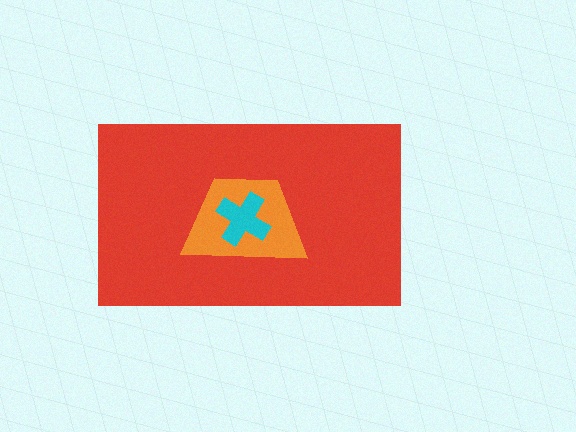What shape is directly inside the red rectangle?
The orange trapezoid.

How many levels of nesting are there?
3.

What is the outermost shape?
The red rectangle.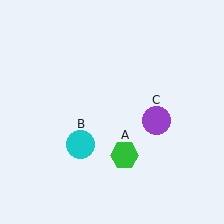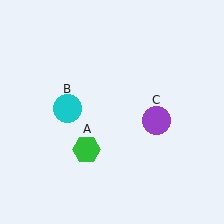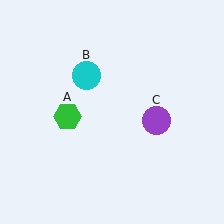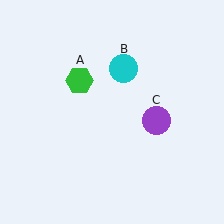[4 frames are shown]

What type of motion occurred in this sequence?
The green hexagon (object A), cyan circle (object B) rotated clockwise around the center of the scene.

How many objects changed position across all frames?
2 objects changed position: green hexagon (object A), cyan circle (object B).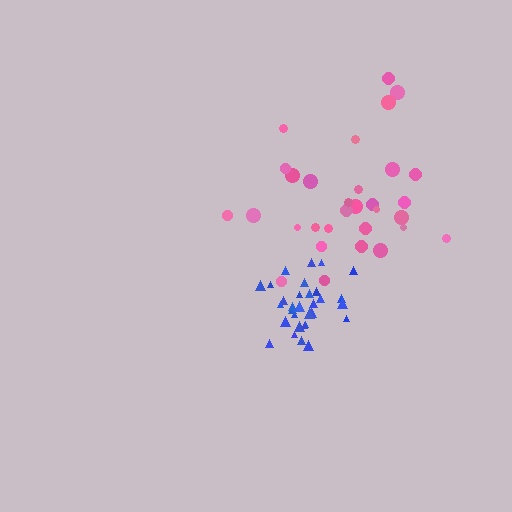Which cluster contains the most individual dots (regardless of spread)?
Blue (31).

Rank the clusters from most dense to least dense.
blue, pink.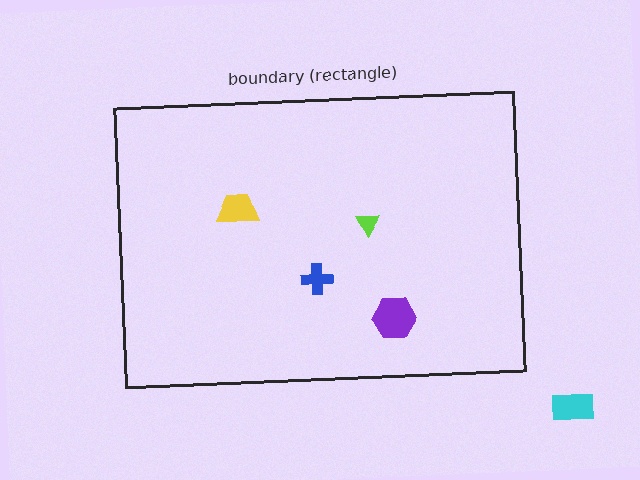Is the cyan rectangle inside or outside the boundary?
Outside.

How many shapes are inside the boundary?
4 inside, 1 outside.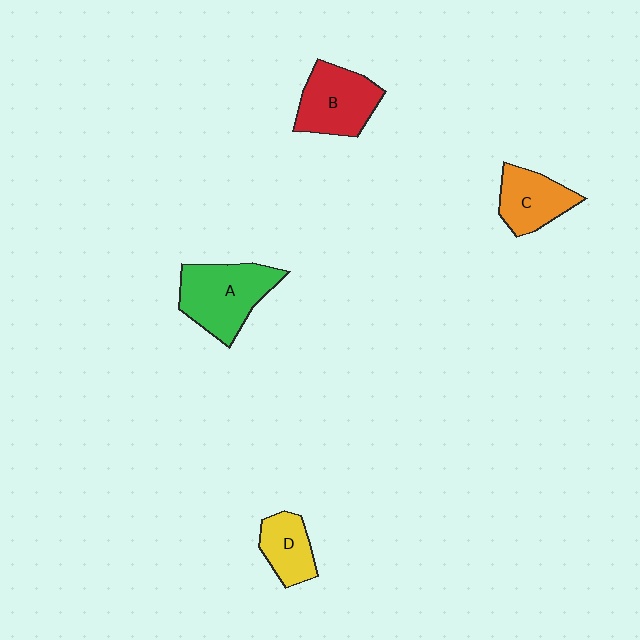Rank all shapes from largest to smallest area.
From largest to smallest: A (green), B (red), C (orange), D (yellow).